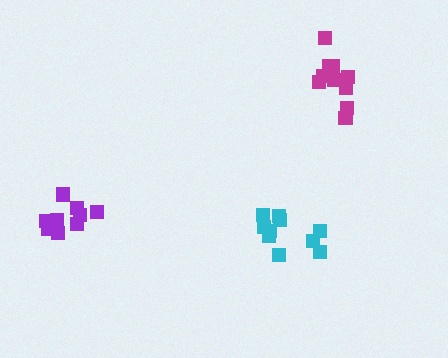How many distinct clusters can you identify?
There are 3 distinct clusters.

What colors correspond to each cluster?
The clusters are colored: cyan, magenta, purple.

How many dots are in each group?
Group 1: 10 dots, Group 2: 10 dots, Group 3: 9 dots (29 total).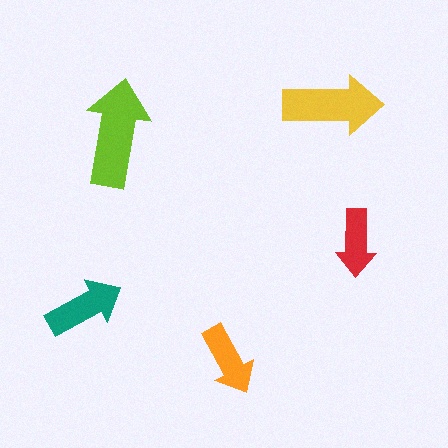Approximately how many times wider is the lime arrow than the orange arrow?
About 1.5 times wider.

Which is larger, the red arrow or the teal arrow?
The teal one.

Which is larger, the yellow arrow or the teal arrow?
The yellow one.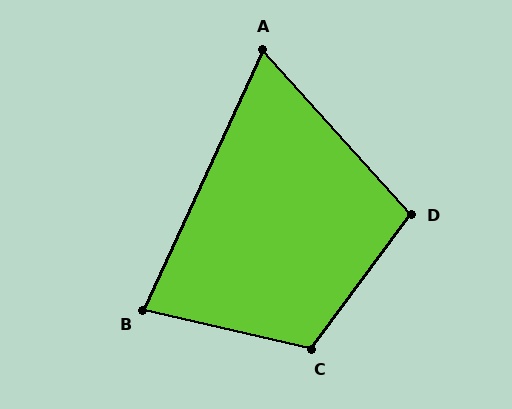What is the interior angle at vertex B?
Approximately 78 degrees (acute).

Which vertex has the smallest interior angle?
A, at approximately 67 degrees.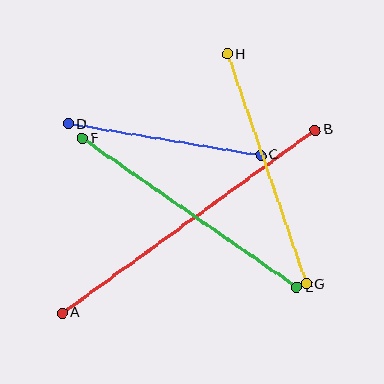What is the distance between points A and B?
The distance is approximately 312 pixels.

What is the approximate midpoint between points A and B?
The midpoint is at approximately (189, 221) pixels.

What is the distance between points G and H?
The distance is approximately 243 pixels.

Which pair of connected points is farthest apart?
Points A and B are farthest apart.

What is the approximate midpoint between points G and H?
The midpoint is at approximately (267, 169) pixels.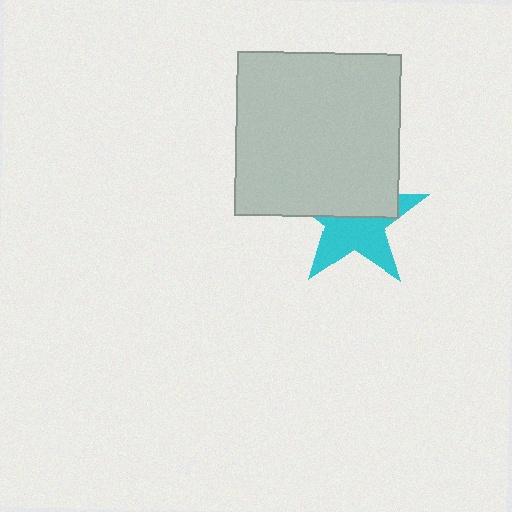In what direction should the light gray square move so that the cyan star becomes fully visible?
The light gray square should move up. That is the shortest direction to clear the overlap and leave the cyan star fully visible.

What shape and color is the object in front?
The object in front is a light gray square.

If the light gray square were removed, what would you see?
You would see the complete cyan star.